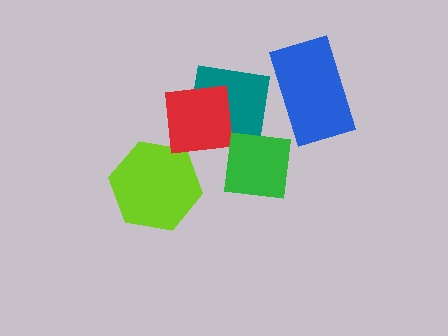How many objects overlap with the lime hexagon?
0 objects overlap with the lime hexagon.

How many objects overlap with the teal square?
2 objects overlap with the teal square.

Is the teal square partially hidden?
Yes, it is partially covered by another shape.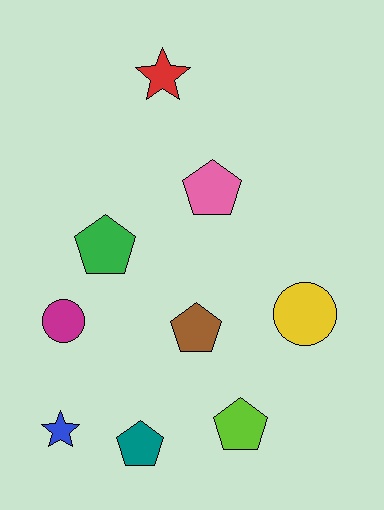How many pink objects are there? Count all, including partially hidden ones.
There is 1 pink object.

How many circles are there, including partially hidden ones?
There are 2 circles.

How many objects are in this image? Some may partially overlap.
There are 9 objects.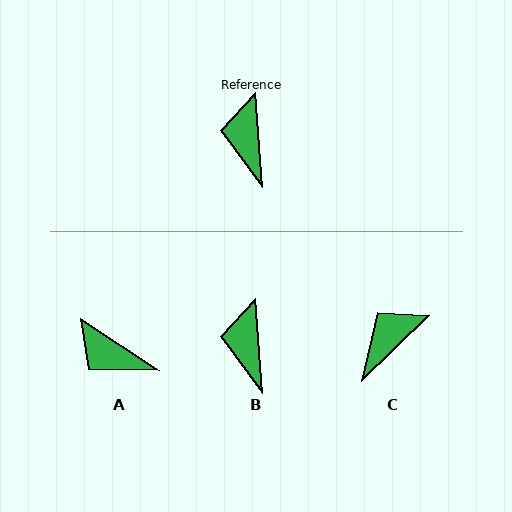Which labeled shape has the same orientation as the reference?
B.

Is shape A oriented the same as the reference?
No, it is off by about 53 degrees.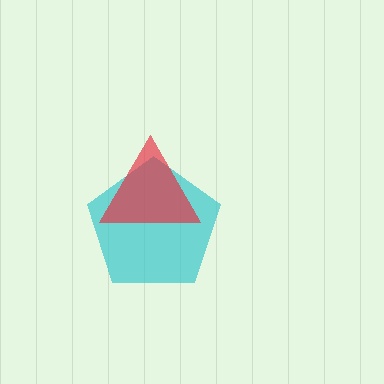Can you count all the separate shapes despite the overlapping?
Yes, there are 2 separate shapes.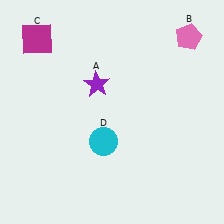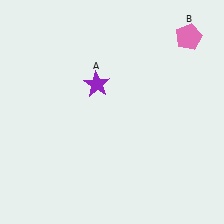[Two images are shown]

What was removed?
The cyan circle (D), the magenta square (C) were removed in Image 2.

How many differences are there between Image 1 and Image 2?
There are 2 differences between the two images.